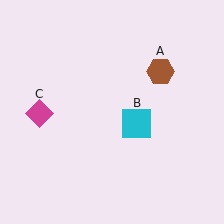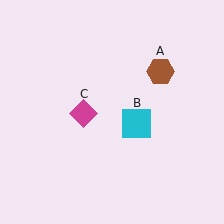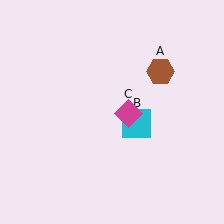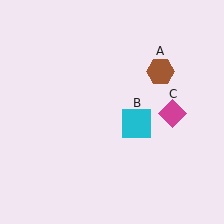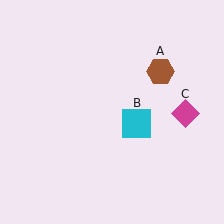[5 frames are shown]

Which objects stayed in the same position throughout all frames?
Brown hexagon (object A) and cyan square (object B) remained stationary.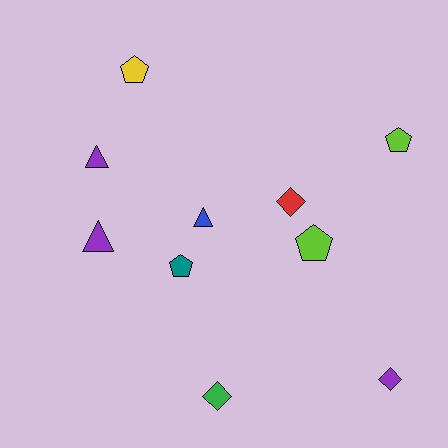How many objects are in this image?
There are 10 objects.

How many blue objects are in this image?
There is 1 blue object.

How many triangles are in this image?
There are 3 triangles.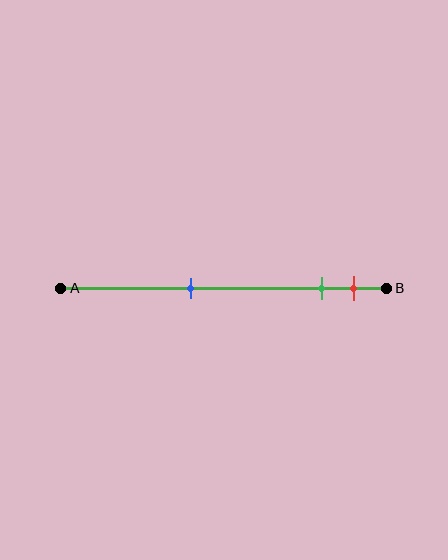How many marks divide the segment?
There are 3 marks dividing the segment.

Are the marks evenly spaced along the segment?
No, the marks are not evenly spaced.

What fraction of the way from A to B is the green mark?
The green mark is approximately 80% (0.8) of the way from A to B.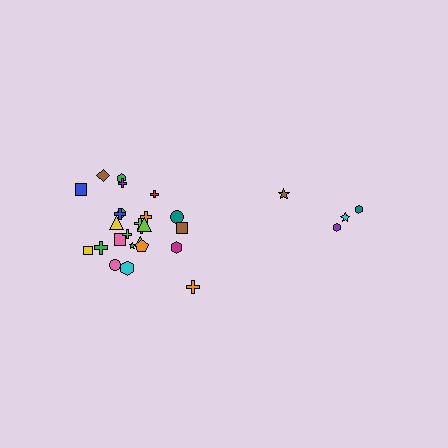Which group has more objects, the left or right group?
The left group.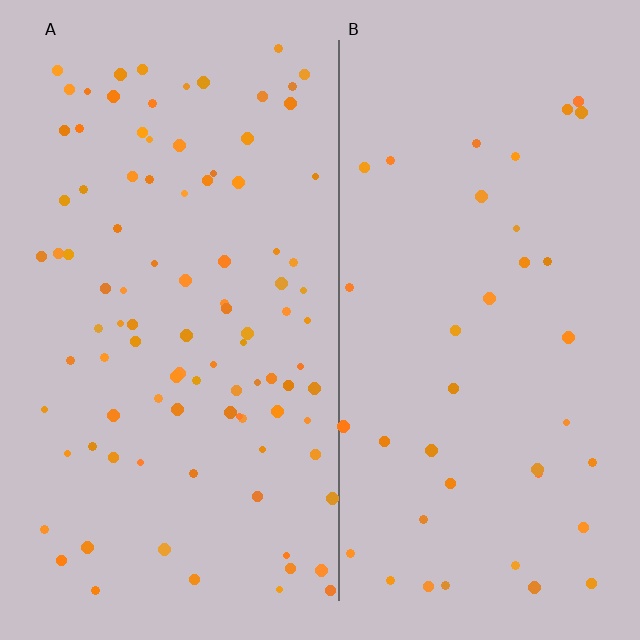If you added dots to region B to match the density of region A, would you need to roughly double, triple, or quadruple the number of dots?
Approximately double.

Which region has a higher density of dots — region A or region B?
A (the left).